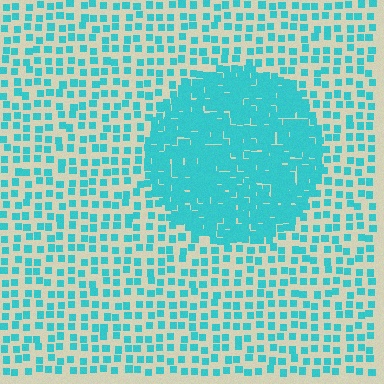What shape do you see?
I see a circle.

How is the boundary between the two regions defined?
The boundary is defined by a change in element density (approximately 2.8x ratio). All elements are the same color, size, and shape.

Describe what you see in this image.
The image contains small cyan elements arranged at two different densities. A circle-shaped region is visible where the elements are more densely packed than the surrounding area.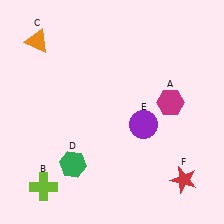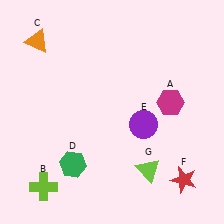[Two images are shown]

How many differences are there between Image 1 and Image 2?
There is 1 difference between the two images.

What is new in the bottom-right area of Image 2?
A lime triangle (G) was added in the bottom-right area of Image 2.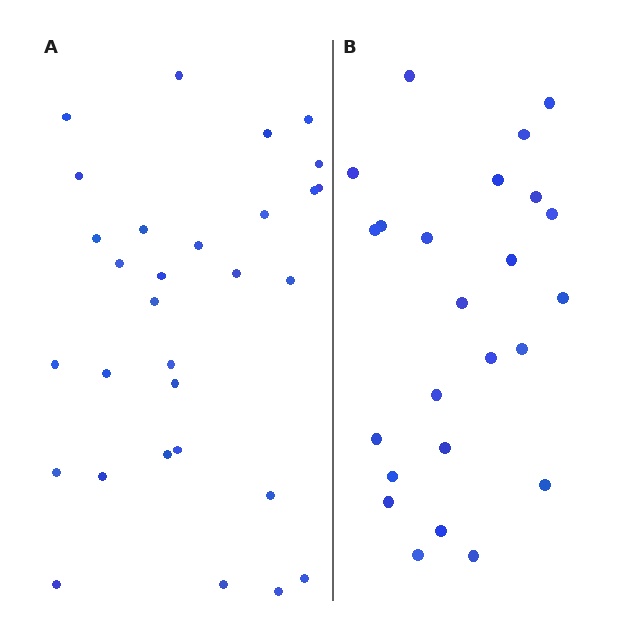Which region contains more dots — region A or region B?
Region A (the left region) has more dots.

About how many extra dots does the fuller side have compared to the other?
Region A has about 6 more dots than region B.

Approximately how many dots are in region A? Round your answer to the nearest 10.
About 30 dots.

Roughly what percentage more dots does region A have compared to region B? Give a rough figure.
About 25% more.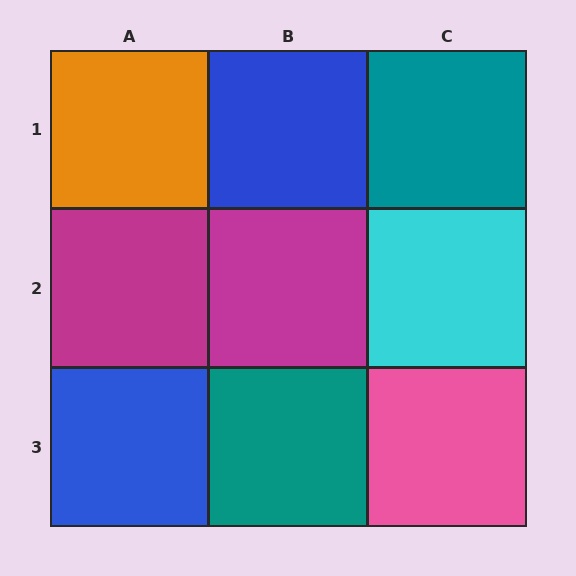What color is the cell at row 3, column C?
Pink.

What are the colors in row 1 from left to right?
Orange, blue, teal.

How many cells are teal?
2 cells are teal.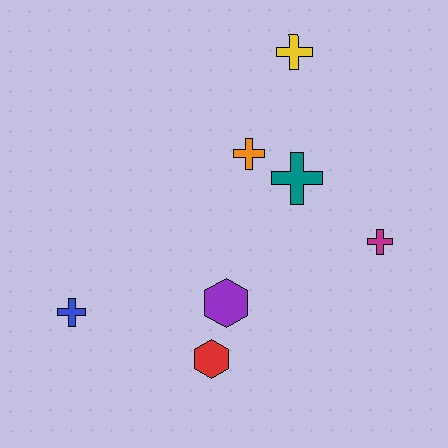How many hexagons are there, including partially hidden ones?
There are 2 hexagons.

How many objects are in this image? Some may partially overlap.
There are 7 objects.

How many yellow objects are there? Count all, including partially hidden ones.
There is 1 yellow object.